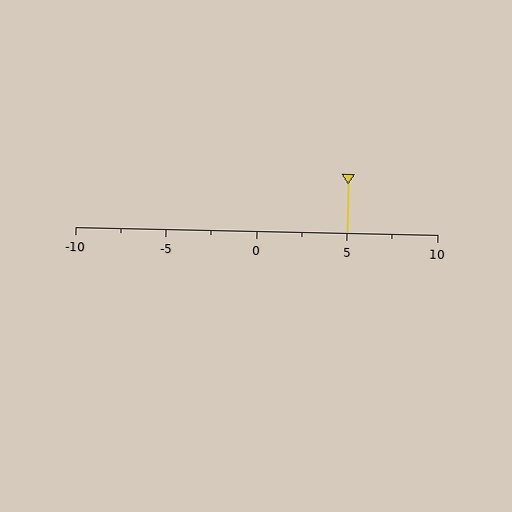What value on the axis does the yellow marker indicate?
The marker indicates approximately 5.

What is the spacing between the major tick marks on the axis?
The major ticks are spaced 5 apart.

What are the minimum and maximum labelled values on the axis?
The axis runs from -10 to 10.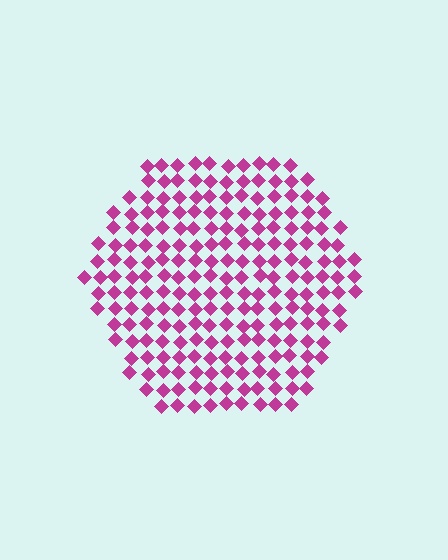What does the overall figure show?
The overall figure shows a hexagon.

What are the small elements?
The small elements are diamonds.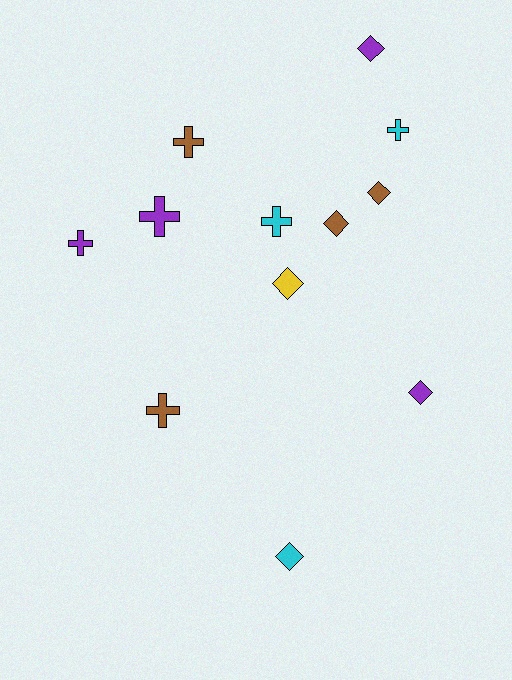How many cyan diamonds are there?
There is 1 cyan diamond.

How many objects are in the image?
There are 12 objects.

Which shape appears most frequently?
Cross, with 6 objects.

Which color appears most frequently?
Purple, with 4 objects.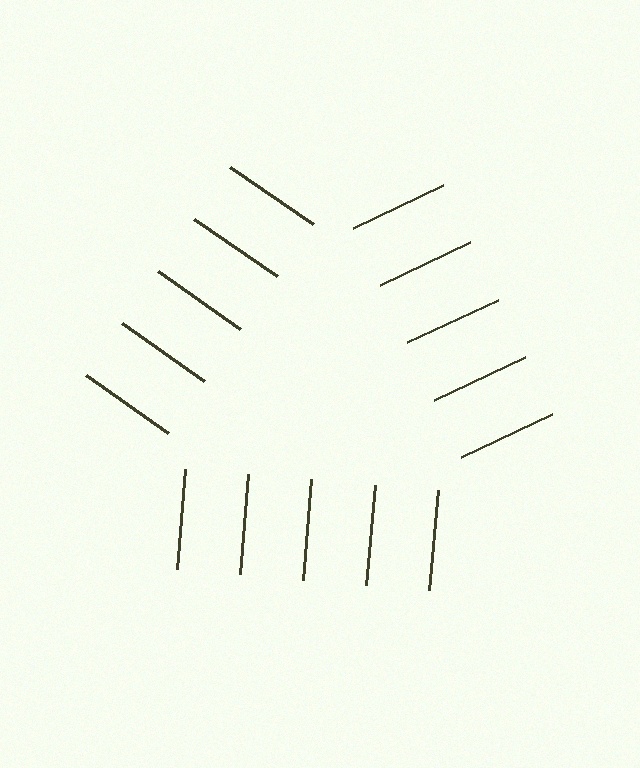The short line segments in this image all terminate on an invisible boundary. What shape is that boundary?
An illusory triangle — the line segments terminate on its edges but no continuous stroke is drawn.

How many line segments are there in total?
15 — 5 along each of the 3 edges.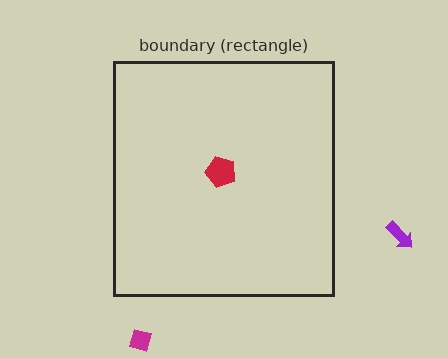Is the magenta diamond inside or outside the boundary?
Outside.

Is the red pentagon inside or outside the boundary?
Inside.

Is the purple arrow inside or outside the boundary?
Outside.